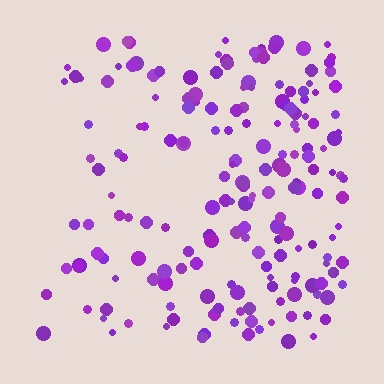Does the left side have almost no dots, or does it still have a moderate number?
Still a moderate number, just noticeably fewer than the right.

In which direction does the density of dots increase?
From left to right, with the right side densest.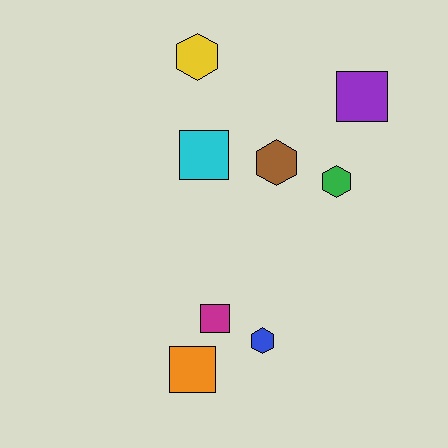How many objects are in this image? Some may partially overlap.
There are 8 objects.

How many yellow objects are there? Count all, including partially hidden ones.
There is 1 yellow object.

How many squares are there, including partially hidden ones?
There are 4 squares.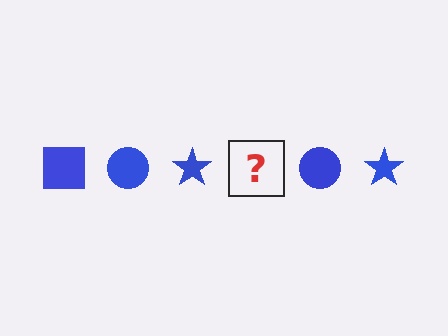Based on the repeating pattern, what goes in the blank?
The blank should be a blue square.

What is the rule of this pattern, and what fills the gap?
The rule is that the pattern cycles through square, circle, star shapes in blue. The gap should be filled with a blue square.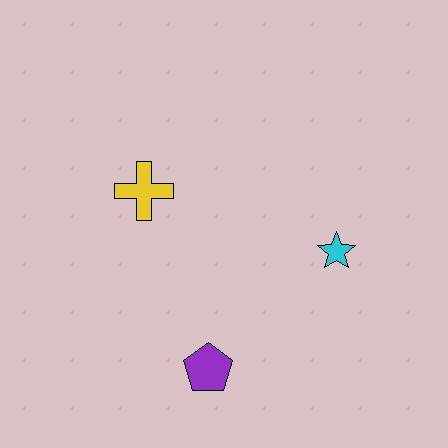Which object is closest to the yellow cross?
The purple pentagon is closest to the yellow cross.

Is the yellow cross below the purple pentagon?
No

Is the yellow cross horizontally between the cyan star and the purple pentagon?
No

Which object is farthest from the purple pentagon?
The yellow cross is farthest from the purple pentagon.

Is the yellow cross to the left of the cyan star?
Yes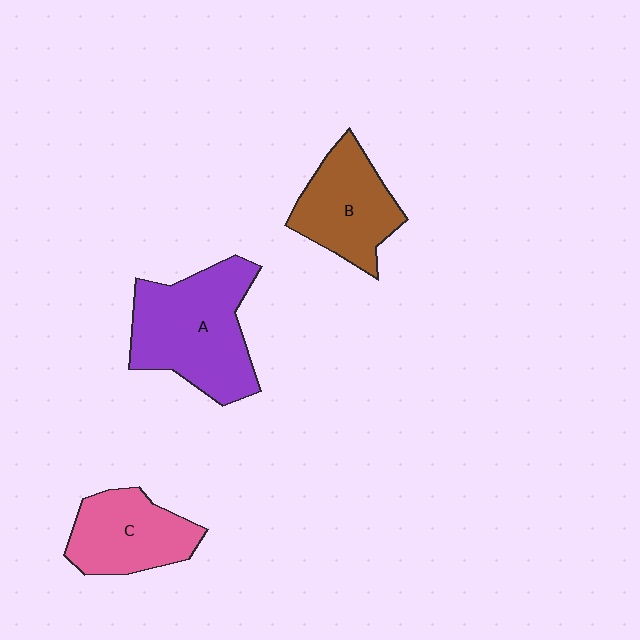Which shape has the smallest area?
Shape C (pink).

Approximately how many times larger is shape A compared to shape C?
Approximately 1.5 times.